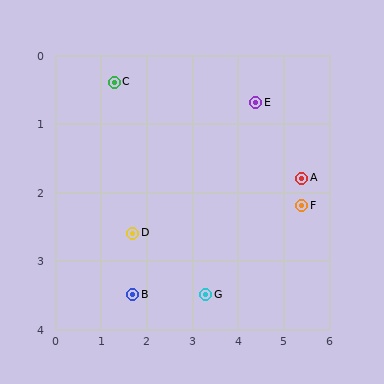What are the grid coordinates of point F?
Point F is at approximately (5.4, 2.2).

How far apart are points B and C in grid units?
Points B and C are about 3.1 grid units apart.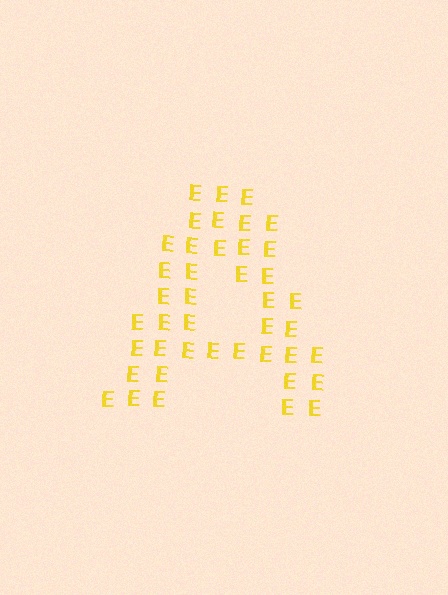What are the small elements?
The small elements are letter E's.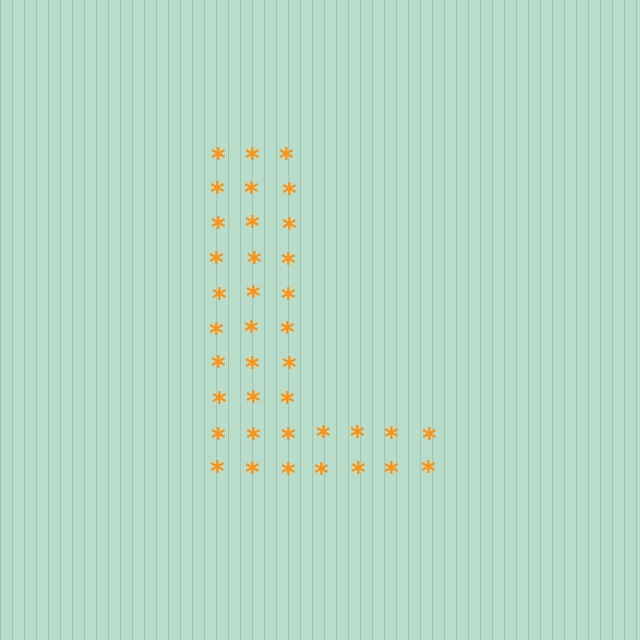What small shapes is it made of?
It is made of small asterisks.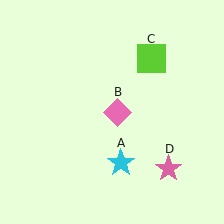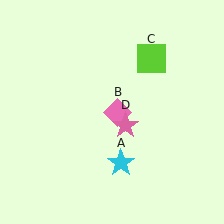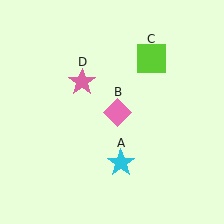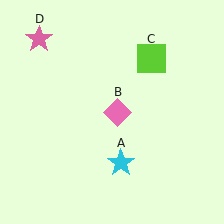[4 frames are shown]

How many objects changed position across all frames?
1 object changed position: pink star (object D).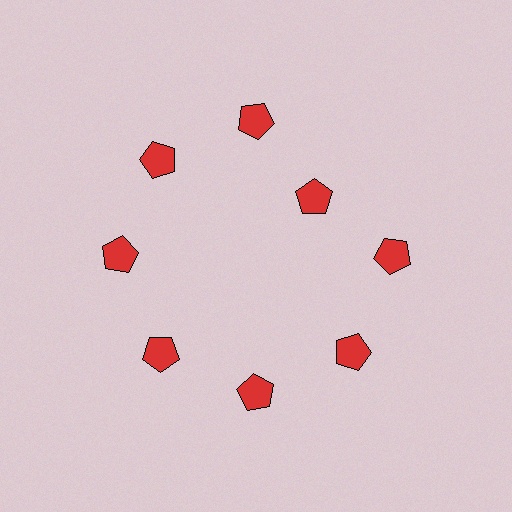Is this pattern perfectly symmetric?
No. The 8 red pentagons are arranged in a ring, but one element near the 2 o'clock position is pulled inward toward the center, breaking the 8-fold rotational symmetry.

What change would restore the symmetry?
The symmetry would be restored by moving it outward, back onto the ring so that all 8 pentagons sit at equal angles and equal distance from the center.